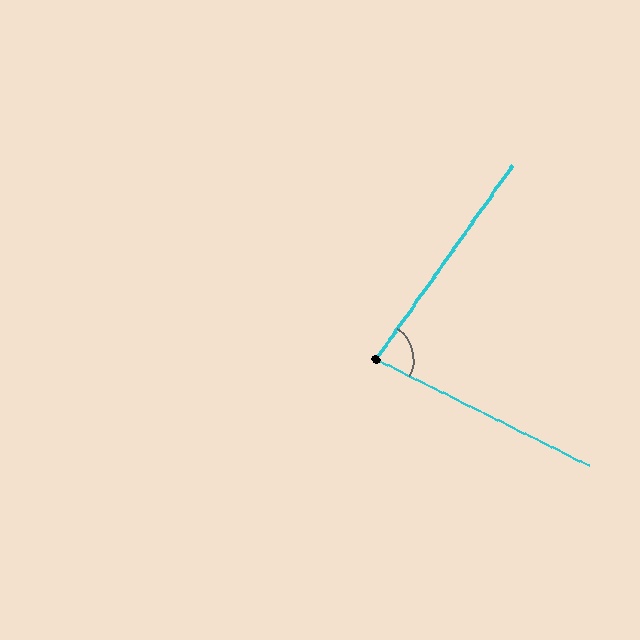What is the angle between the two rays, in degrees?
Approximately 81 degrees.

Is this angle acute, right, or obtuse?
It is acute.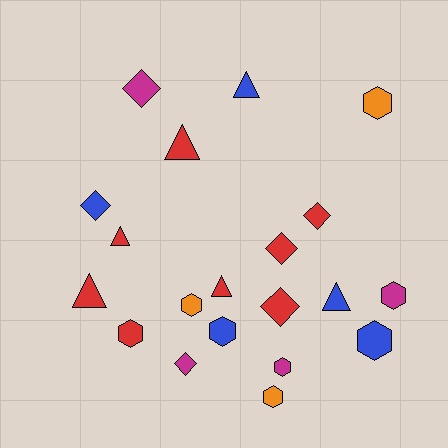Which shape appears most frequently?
Hexagon, with 8 objects.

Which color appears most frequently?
Red, with 8 objects.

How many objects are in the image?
There are 20 objects.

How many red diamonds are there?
There are 3 red diamonds.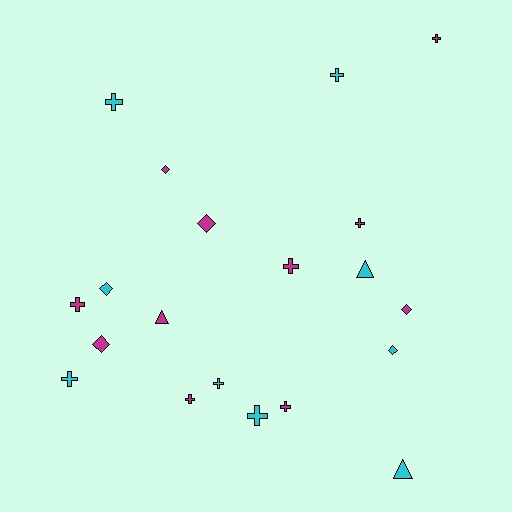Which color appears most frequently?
Magenta, with 11 objects.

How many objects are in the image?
There are 20 objects.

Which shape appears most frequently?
Cross, with 11 objects.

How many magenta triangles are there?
There is 1 magenta triangle.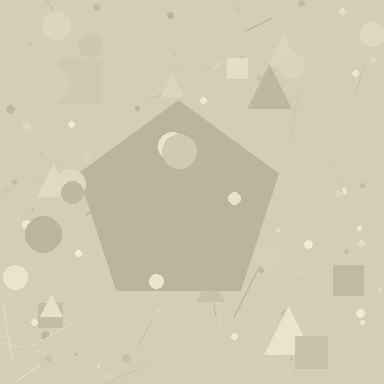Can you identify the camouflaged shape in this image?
The camouflaged shape is a pentagon.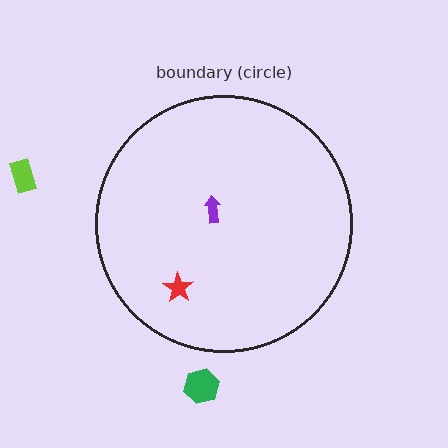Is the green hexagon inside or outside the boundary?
Outside.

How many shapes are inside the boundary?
2 inside, 2 outside.